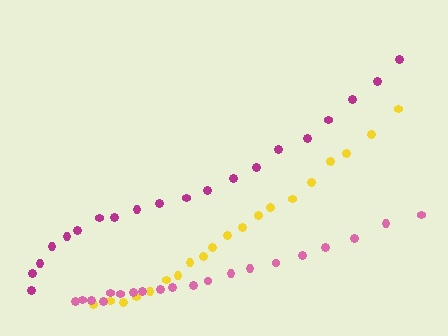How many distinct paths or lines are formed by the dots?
There are 3 distinct paths.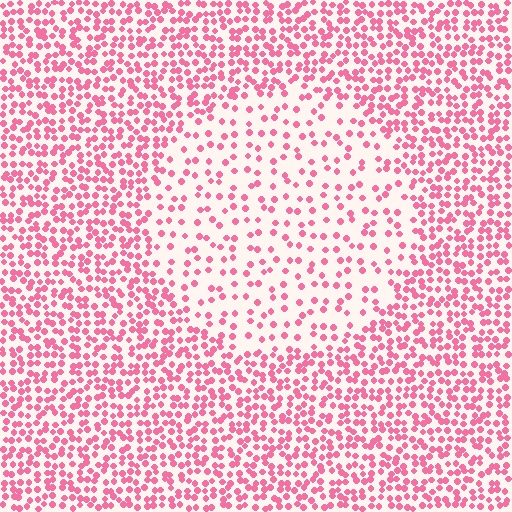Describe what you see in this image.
The image contains small pink elements arranged at two different densities. A circle-shaped region is visible where the elements are less densely packed than the surrounding area.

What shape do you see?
I see a circle.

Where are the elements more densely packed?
The elements are more densely packed outside the circle boundary.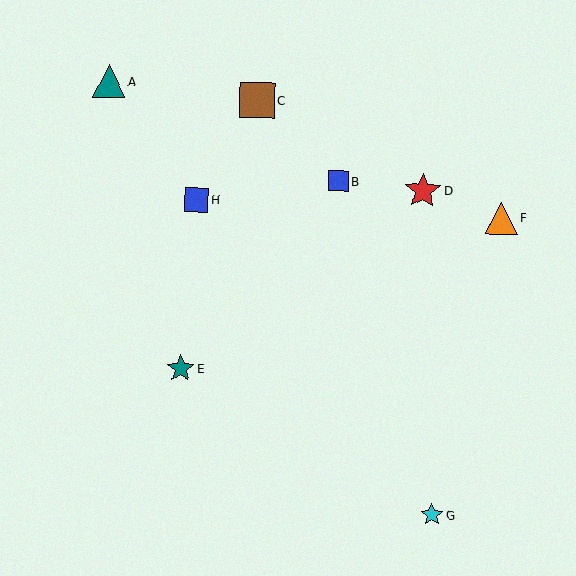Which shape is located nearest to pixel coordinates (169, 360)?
The teal star (labeled E) at (181, 368) is nearest to that location.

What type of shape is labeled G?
Shape G is a cyan star.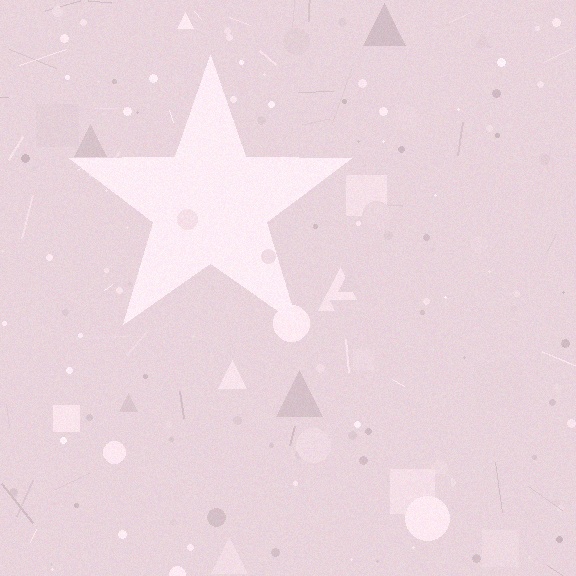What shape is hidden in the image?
A star is hidden in the image.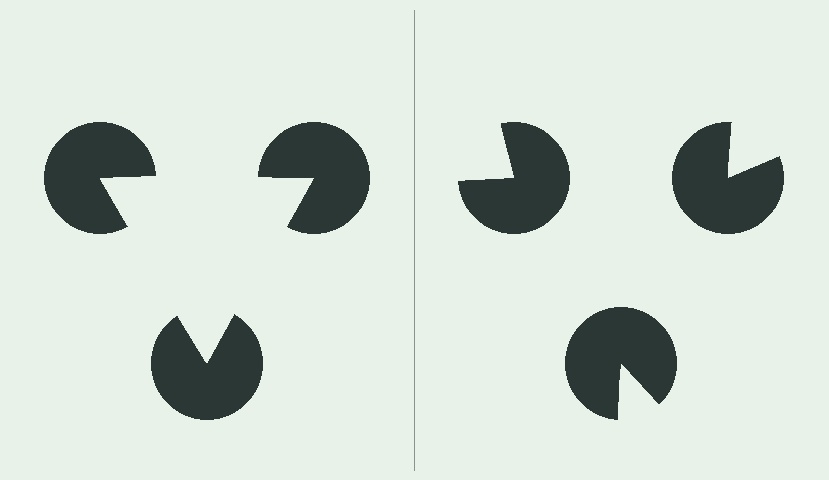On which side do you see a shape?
An illusory triangle appears on the left side. On the right side the wedge cuts are rotated, so no coherent shape forms.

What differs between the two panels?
The pac-man discs are positioned identically on both sides; only the wedge orientations differ. On the left they align to a triangle; on the right they are misaligned.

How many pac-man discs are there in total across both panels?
6 — 3 on each side.